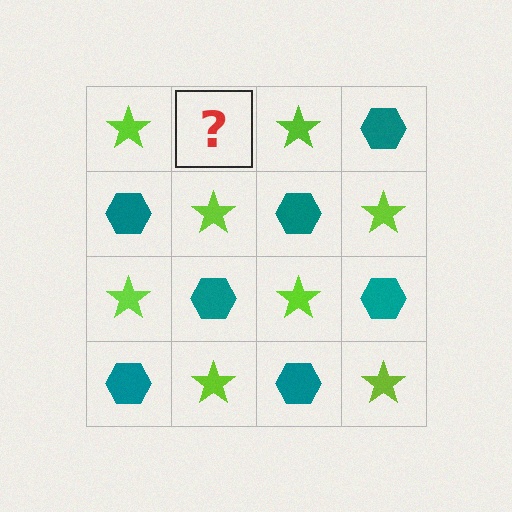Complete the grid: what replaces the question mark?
The question mark should be replaced with a teal hexagon.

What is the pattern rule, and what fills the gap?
The rule is that it alternates lime star and teal hexagon in a checkerboard pattern. The gap should be filled with a teal hexagon.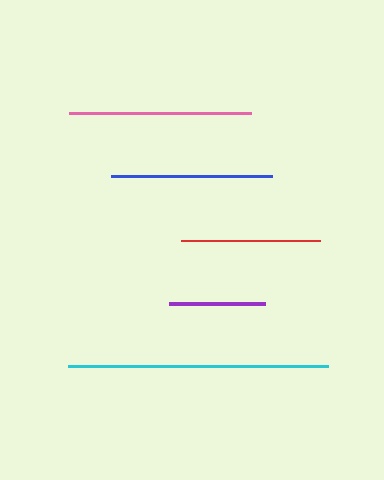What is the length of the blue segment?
The blue segment is approximately 161 pixels long.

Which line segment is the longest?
The cyan line is the longest at approximately 260 pixels.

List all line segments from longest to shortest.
From longest to shortest: cyan, pink, blue, red, purple.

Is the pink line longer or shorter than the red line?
The pink line is longer than the red line.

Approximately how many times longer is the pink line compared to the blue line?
The pink line is approximately 1.1 times the length of the blue line.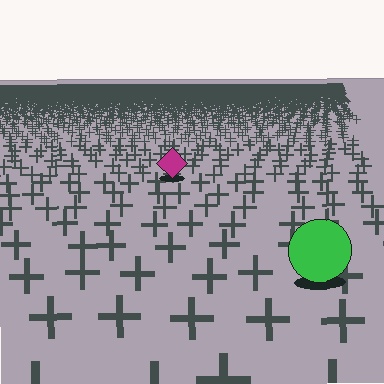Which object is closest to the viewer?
The green circle is closest. The texture marks near it are larger and more spread out.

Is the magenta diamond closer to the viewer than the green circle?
No. The green circle is closer — you can tell from the texture gradient: the ground texture is coarser near it.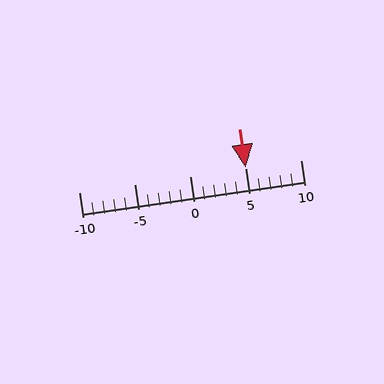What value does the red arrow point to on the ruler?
The red arrow points to approximately 5.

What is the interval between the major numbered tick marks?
The major tick marks are spaced 5 units apart.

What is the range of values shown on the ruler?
The ruler shows values from -10 to 10.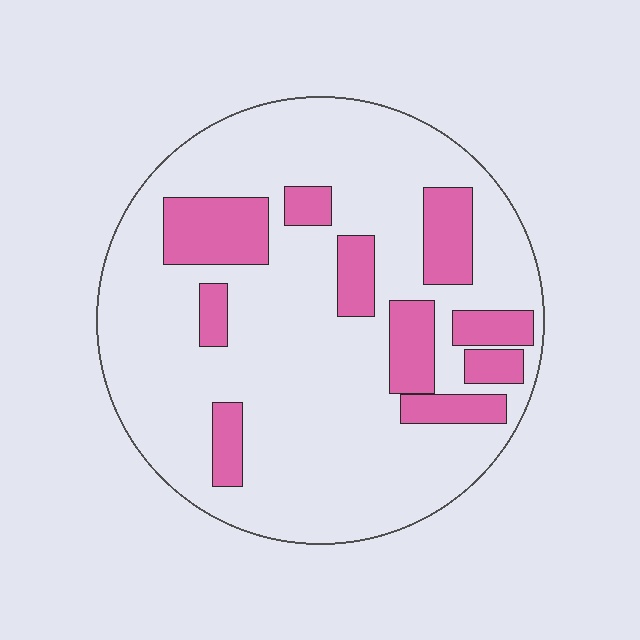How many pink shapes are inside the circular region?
10.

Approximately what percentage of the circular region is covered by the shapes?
Approximately 20%.